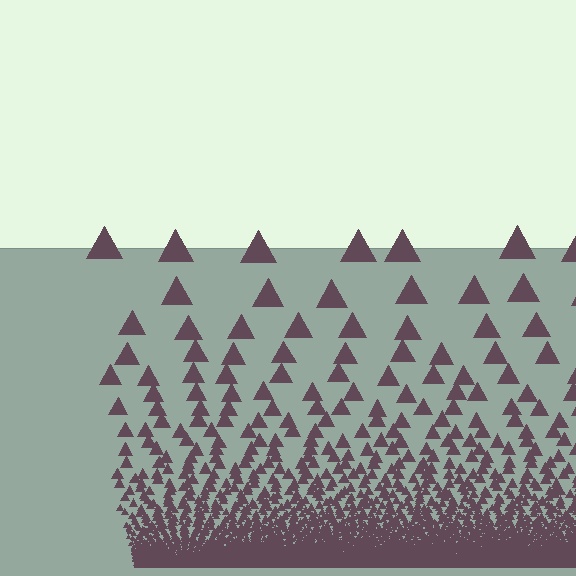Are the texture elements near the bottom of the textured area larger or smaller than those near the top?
Smaller. The gradient is inverted — elements near the bottom are smaller and denser.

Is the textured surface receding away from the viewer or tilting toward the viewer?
The surface appears to tilt toward the viewer. Texture elements get larger and sparser toward the top.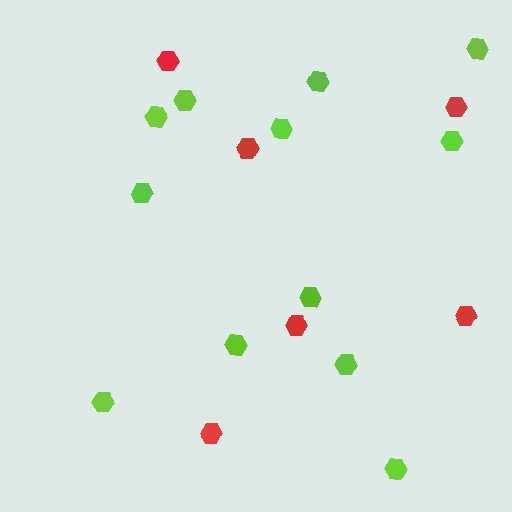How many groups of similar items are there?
There are 2 groups: one group of lime hexagons (12) and one group of red hexagons (6).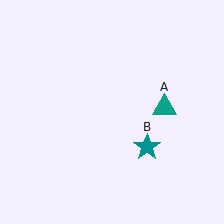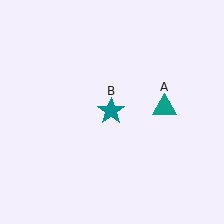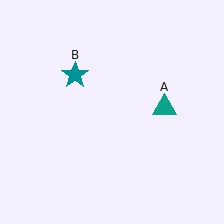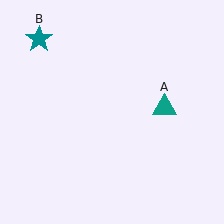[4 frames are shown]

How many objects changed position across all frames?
1 object changed position: teal star (object B).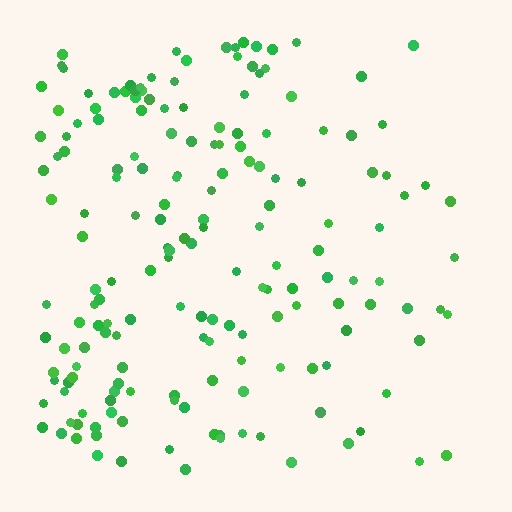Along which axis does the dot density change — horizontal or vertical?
Horizontal.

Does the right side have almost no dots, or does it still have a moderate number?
Still a moderate number, just noticeably fewer than the left.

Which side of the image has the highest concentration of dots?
The left.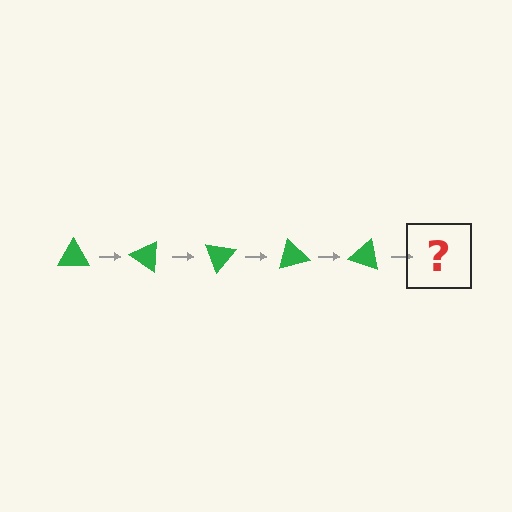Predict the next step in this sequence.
The next step is a green triangle rotated 175 degrees.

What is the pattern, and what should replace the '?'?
The pattern is that the triangle rotates 35 degrees each step. The '?' should be a green triangle rotated 175 degrees.